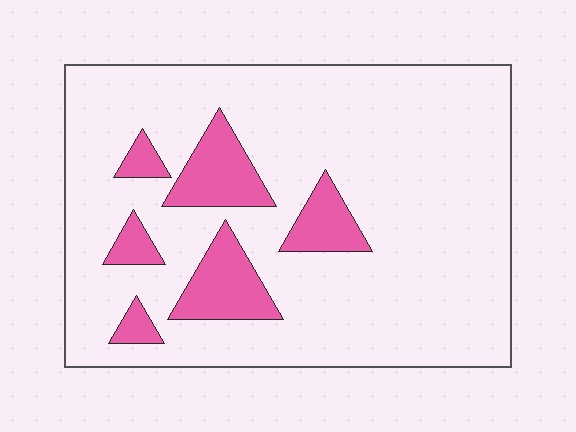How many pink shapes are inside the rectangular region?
6.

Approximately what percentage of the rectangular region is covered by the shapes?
Approximately 15%.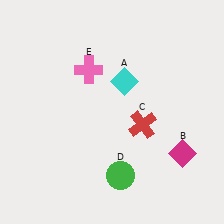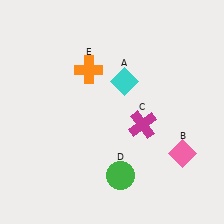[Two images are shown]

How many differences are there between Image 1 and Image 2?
There are 3 differences between the two images.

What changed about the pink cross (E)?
In Image 1, E is pink. In Image 2, it changed to orange.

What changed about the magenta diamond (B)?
In Image 1, B is magenta. In Image 2, it changed to pink.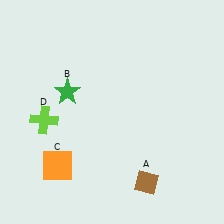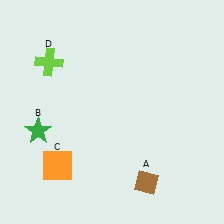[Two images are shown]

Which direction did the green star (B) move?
The green star (B) moved down.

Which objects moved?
The objects that moved are: the green star (B), the lime cross (D).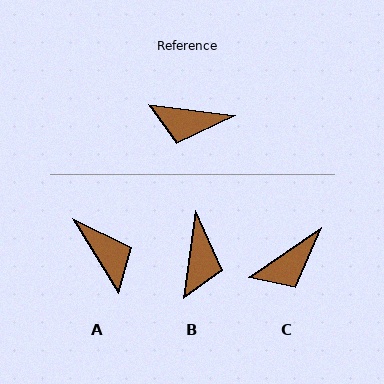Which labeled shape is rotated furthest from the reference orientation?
A, about 129 degrees away.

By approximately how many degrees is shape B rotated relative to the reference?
Approximately 90 degrees counter-clockwise.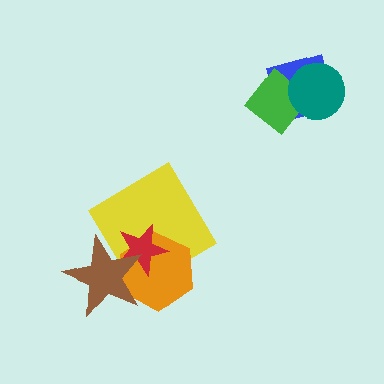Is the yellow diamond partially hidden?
Yes, it is partially covered by another shape.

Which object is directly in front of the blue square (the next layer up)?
The green diamond is directly in front of the blue square.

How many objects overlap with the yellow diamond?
3 objects overlap with the yellow diamond.